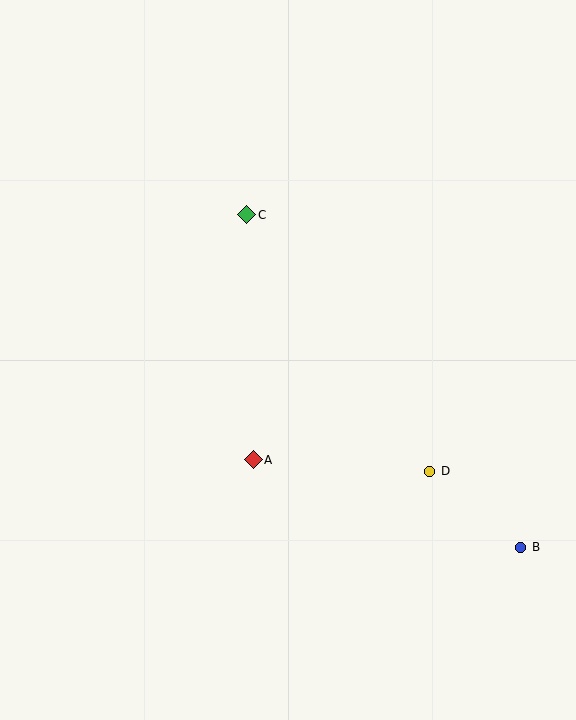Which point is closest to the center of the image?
Point A at (253, 460) is closest to the center.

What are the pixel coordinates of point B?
Point B is at (521, 547).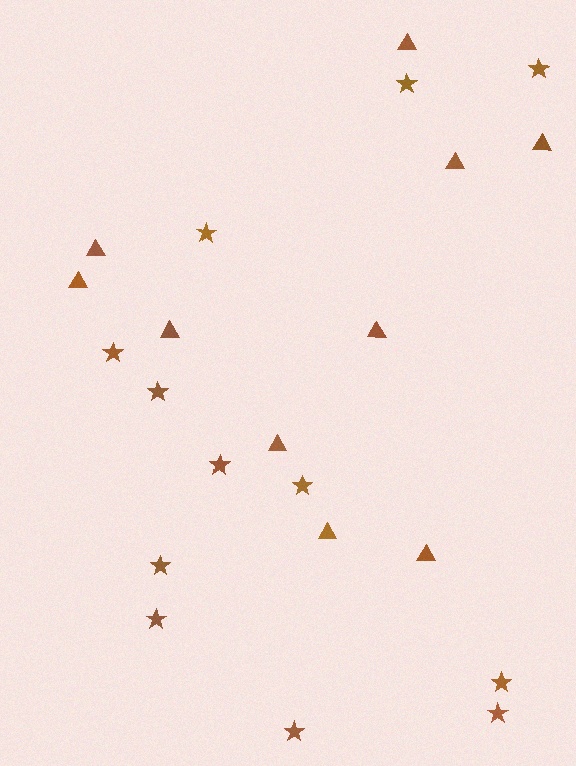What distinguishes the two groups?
There are 2 groups: one group of triangles (10) and one group of stars (12).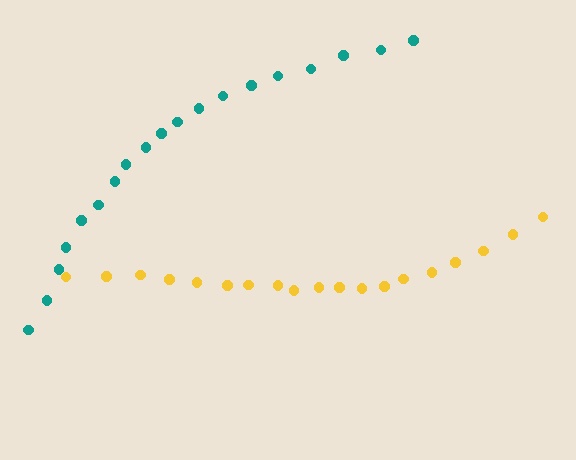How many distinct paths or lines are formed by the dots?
There are 2 distinct paths.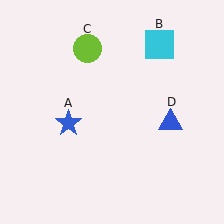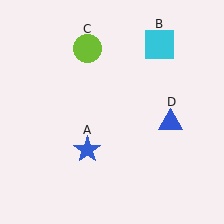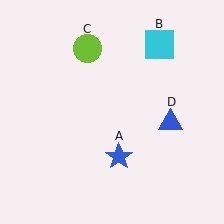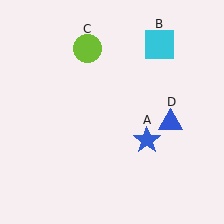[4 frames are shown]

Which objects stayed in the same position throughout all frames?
Cyan square (object B) and lime circle (object C) and blue triangle (object D) remained stationary.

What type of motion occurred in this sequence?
The blue star (object A) rotated counterclockwise around the center of the scene.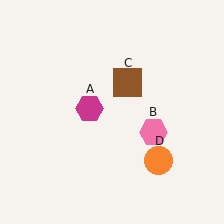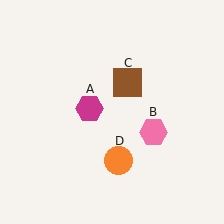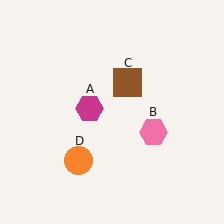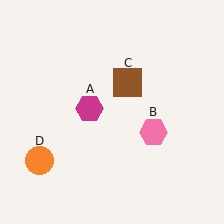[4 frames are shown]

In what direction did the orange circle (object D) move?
The orange circle (object D) moved left.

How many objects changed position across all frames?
1 object changed position: orange circle (object D).